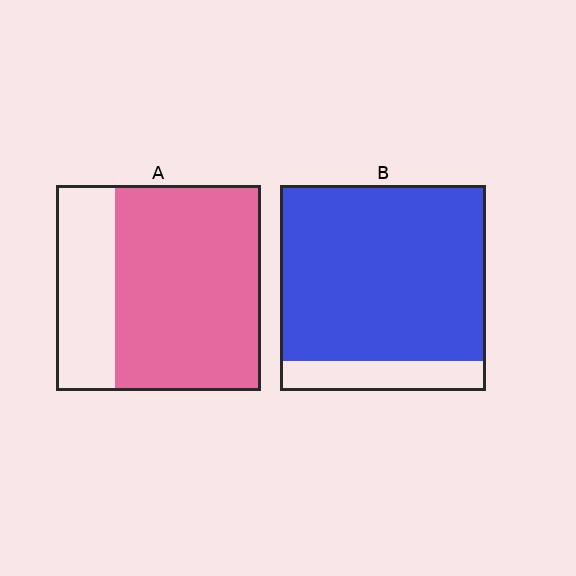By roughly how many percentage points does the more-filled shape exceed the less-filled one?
By roughly 15 percentage points (B over A).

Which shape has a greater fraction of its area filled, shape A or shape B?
Shape B.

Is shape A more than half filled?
Yes.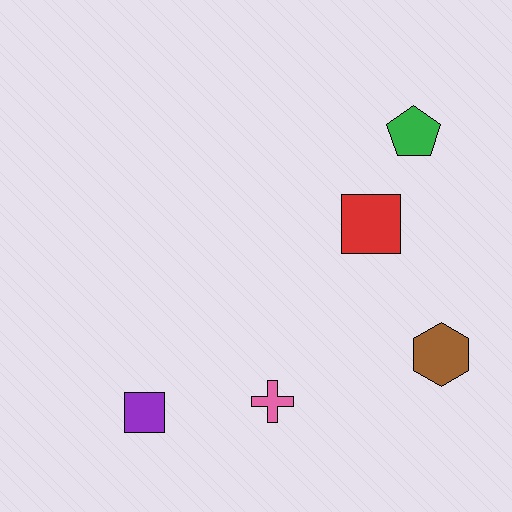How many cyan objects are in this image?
There are no cyan objects.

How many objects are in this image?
There are 5 objects.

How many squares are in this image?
There are 2 squares.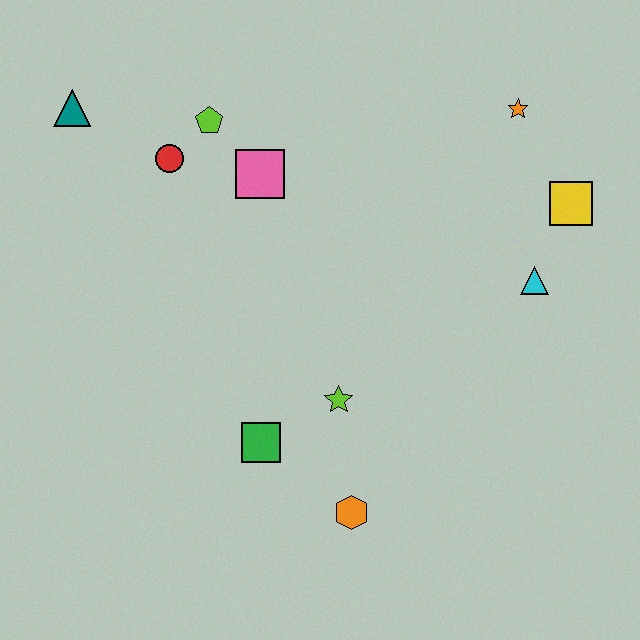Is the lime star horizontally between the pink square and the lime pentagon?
No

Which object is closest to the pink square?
The lime pentagon is closest to the pink square.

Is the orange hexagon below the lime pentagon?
Yes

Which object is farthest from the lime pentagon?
The orange hexagon is farthest from the lime pentagon.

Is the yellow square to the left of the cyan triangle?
No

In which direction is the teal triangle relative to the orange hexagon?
The teal triangle is above the orange hexagon.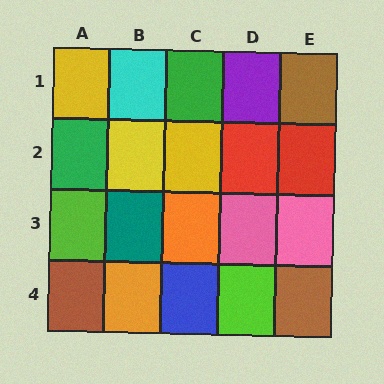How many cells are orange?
2 cells are orange.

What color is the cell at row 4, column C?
Blue.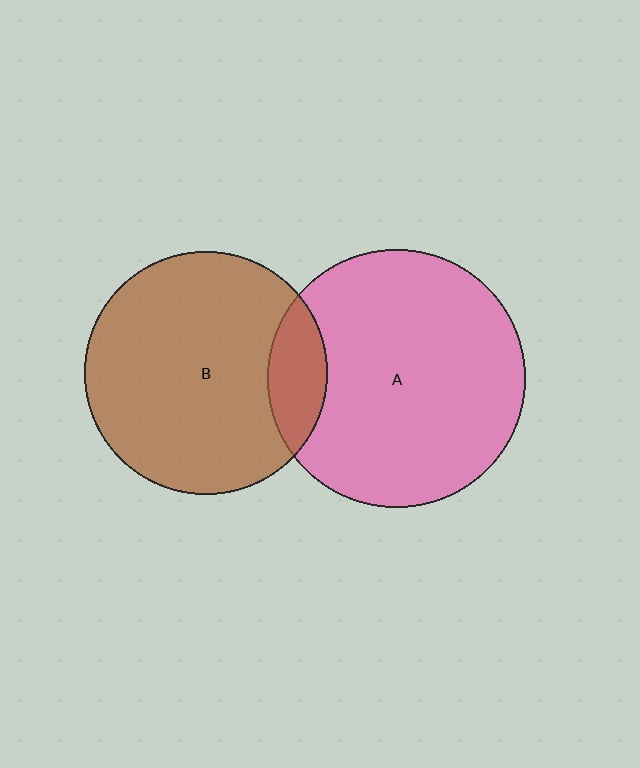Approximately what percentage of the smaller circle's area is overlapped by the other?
Approximately 15%.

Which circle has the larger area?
Circle A (pink).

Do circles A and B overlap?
Yes.